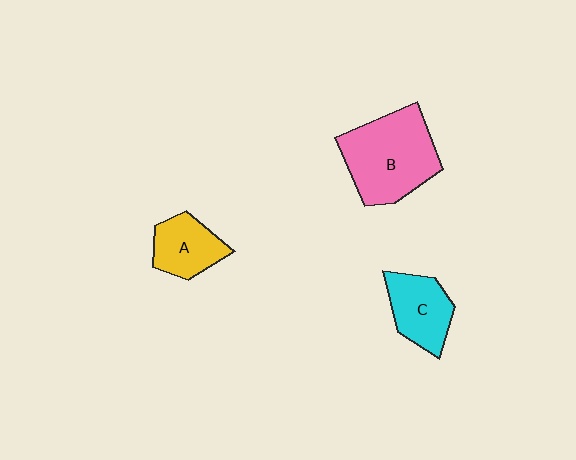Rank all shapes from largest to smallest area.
From largest to smallest: B (pink), C (cyan), A (yellow).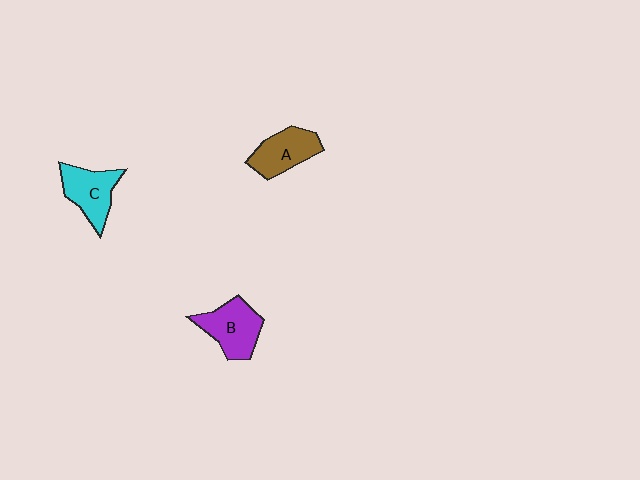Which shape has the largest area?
Shape B (purple).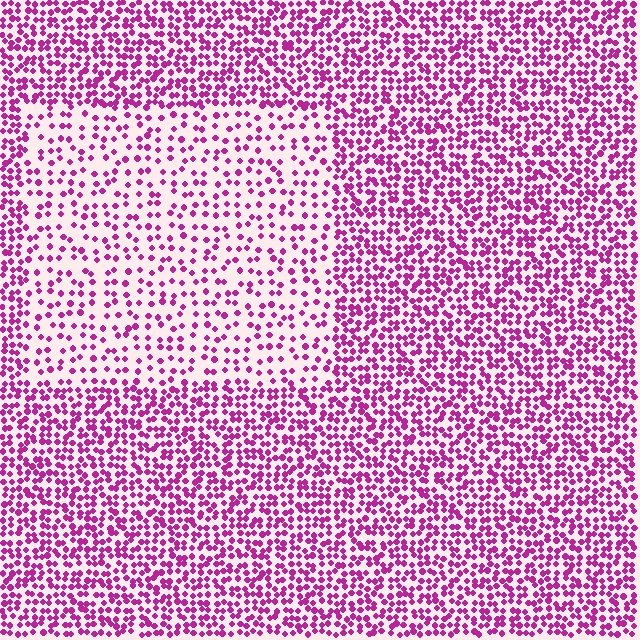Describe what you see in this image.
The image contains small magenta elements arranged at two different densities. A rectangle-shaped region is visible where the elements are less densely packed than the surrounding area.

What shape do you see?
I see a rectangle.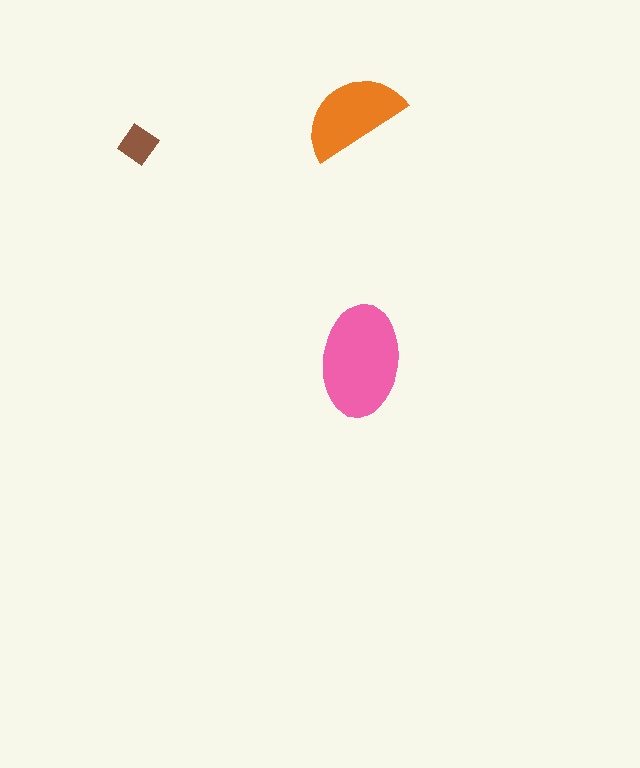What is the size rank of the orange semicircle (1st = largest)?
2nd.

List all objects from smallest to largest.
The brown diamond, the orange semicircle, the pink ellipse.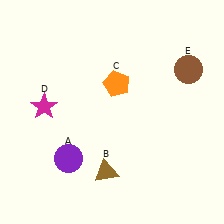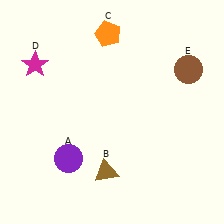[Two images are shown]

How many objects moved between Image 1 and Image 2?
2 objects moved between the two images.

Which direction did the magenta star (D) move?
The magenta star (D) moved up.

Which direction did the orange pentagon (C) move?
The orange pentagon (C) moved up.